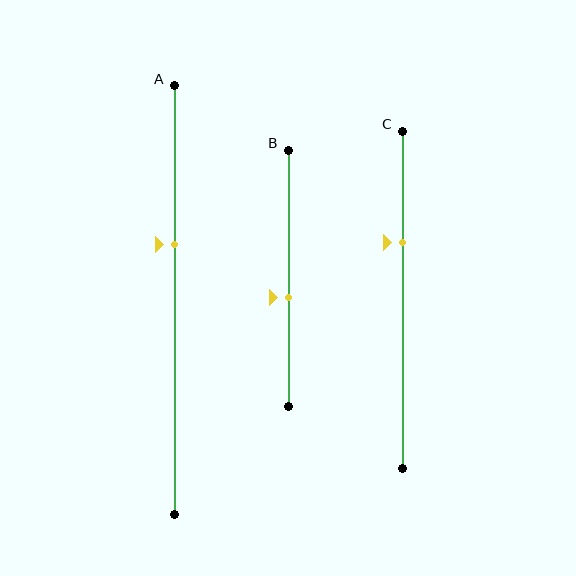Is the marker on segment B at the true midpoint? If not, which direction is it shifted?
No, the marker on segment B is shifted downward by about 7% of the segment length.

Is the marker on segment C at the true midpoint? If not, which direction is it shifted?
No, the marker on segment C is shifted upward by about 17% of the segment length.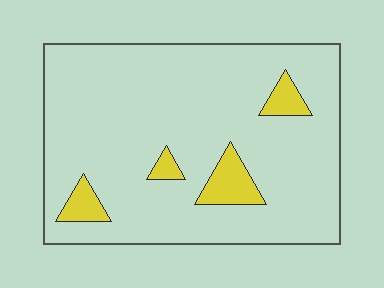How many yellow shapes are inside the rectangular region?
4.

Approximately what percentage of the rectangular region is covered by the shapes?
Approximately 10%.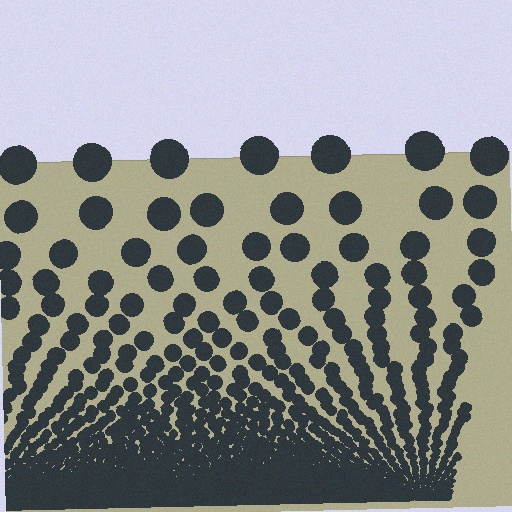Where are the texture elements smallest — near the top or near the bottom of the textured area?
Near the bottom.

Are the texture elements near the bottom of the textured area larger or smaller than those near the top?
Smaller. The gradient is inverted — elements near the bottom are smaller and denser.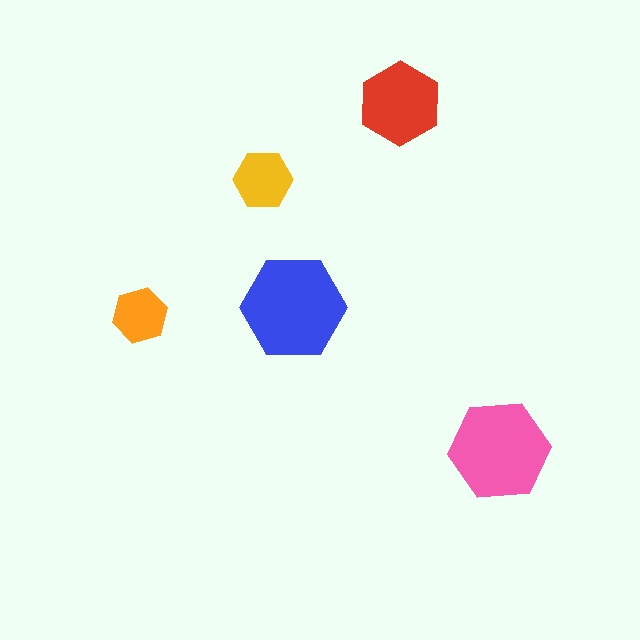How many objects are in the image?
There are 5 objects in the image.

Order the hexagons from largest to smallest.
the blue one, the pink one, the red one, the yellow one, the orange one.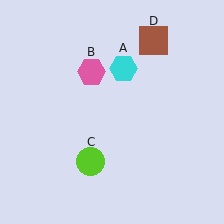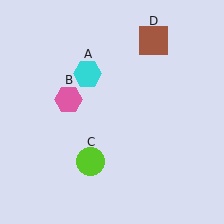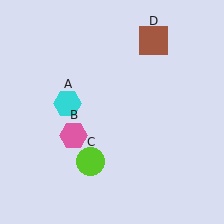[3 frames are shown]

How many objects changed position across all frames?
2 objects changed position: cyan hexagon (object A), pink hexagon (object B).